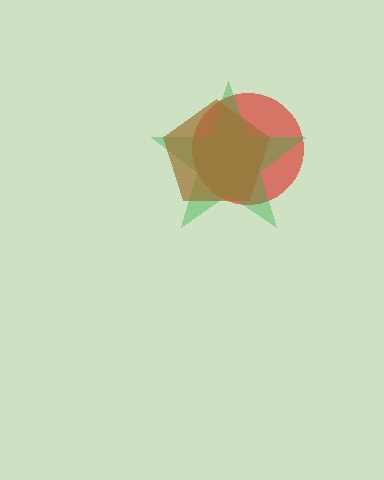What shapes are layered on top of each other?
The layered shapes are: a red circle, a green star, a brown pentagon.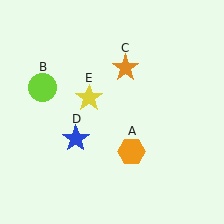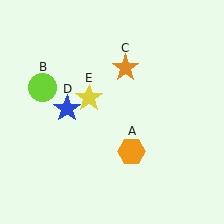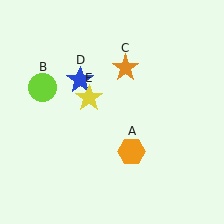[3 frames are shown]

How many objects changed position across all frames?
1 object changed position: blue star (object D).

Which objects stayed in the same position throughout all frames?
Orange hexagon (object A) and lime circle (object B) and orange star (object C) and yellow star (object E) remained stationary.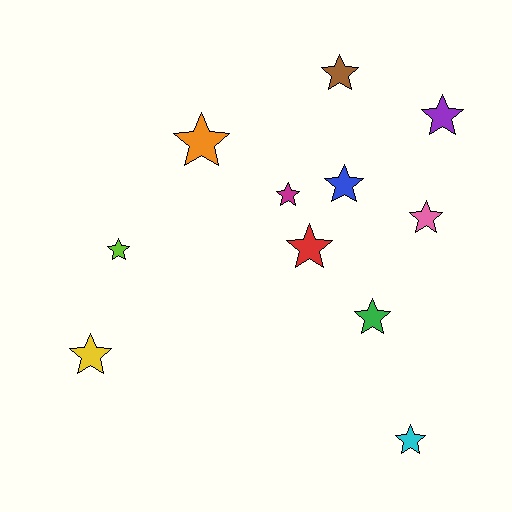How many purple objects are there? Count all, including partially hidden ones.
There is 1 purple object.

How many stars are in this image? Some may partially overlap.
There are 11 stars.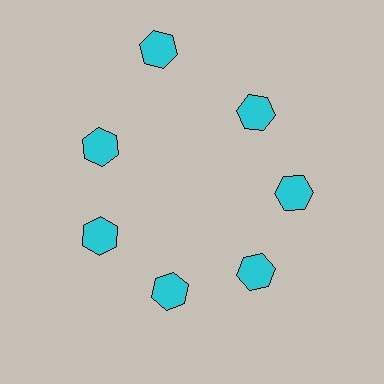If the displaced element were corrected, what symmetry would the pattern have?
It would have 7-fold rotational symmetry — the pattern would map onto itself every 51 degrees.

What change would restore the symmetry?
The symmetry would be restored by moving it inward, back onto the ring so that all 7 hexagons sit at equal angles and equal distance from the center.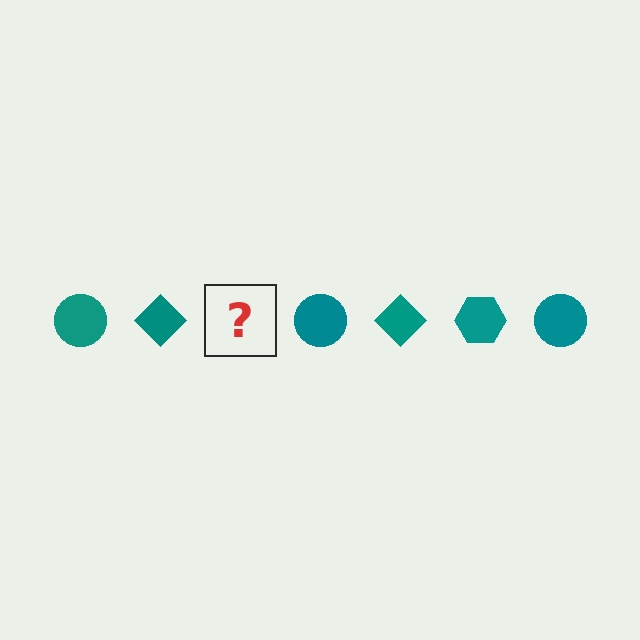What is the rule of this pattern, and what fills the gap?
The rule is that the pattern cycles through circle, diamond, hexagon shapes in teal. The gap should be filled with a teal hexagon.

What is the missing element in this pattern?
The missing element is a teal hexagon.